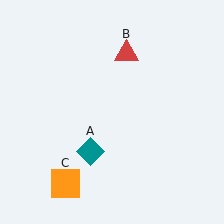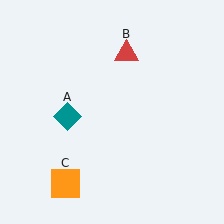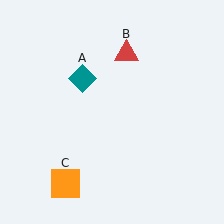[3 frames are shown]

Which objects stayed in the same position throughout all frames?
Red triangle (object B) and orange square (object C) remained stationary.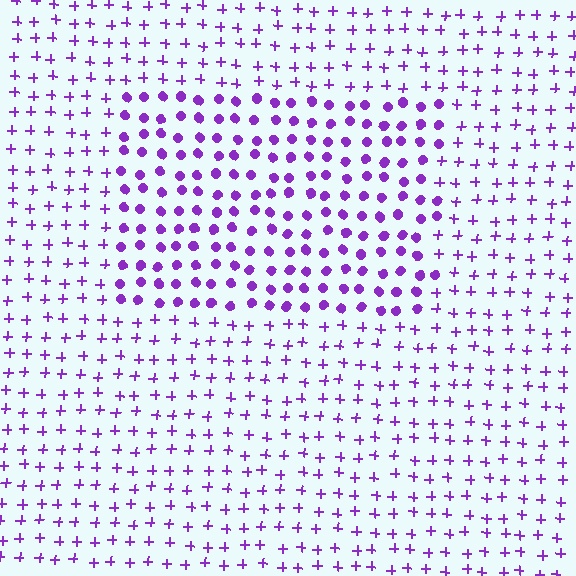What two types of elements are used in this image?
The image uses circles inside the rectangle region and plus signs outside it.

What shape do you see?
I see a rectangle.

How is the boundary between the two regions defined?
The boundary is defined by a change in element shape: circles inside vs. plus signs outside. All elements share the same color and spacing.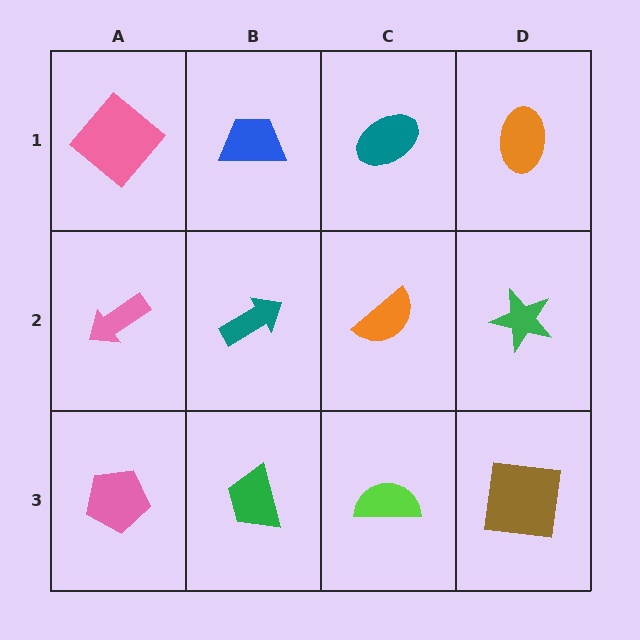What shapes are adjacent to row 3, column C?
An orange semicircle (row 2, column C), a green trapezoid (row 3, column B), a brown square (row 3, column D).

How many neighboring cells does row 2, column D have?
3.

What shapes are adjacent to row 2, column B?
A blue trapezoid (row 1, column B), a green trapezoid (row 3, column B), a pink arrow (row 2, column A), an orange semicircle (row 2, column C).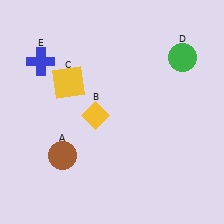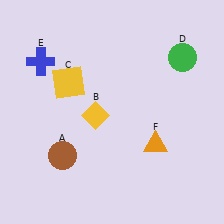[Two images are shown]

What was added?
An orange triangle (F) was added in Image 2.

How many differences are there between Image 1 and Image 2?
There is 1 difference between the two images.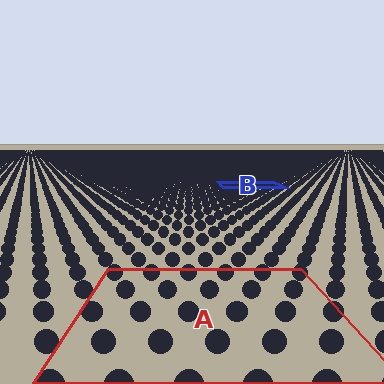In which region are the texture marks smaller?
The texture marks are smaller in region B, because it is farther away.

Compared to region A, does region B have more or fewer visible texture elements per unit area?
Region B has more texture elements per unit area — they are packed more densely because it is farther away.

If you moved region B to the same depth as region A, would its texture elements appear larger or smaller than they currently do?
They would appear larger. At a closer depth, the same texture elements are projected at a bigger on-screen size.